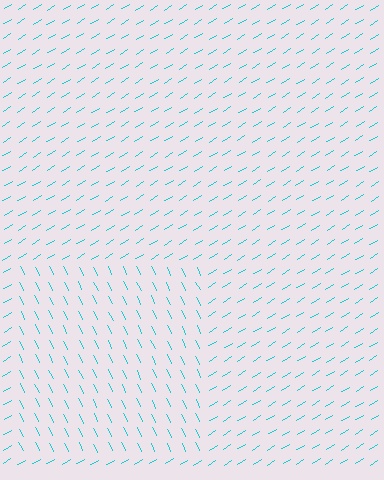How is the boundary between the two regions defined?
The boundary is defined purely by a change in line orientation (approximately 84 degrees difference). All lines are the same color and thickness.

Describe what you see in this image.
The image is filled with small cyan line segments. A rectangle region in the image has lines oriented differently from the surrounding lines, creating a visible texture boundary.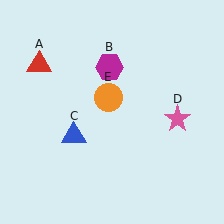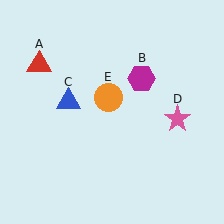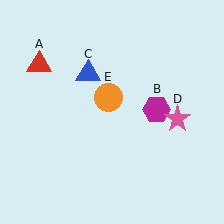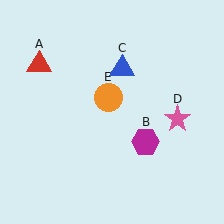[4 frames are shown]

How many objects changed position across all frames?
2 objects changed position: magenta hexagon (object B), blue triangle (object C).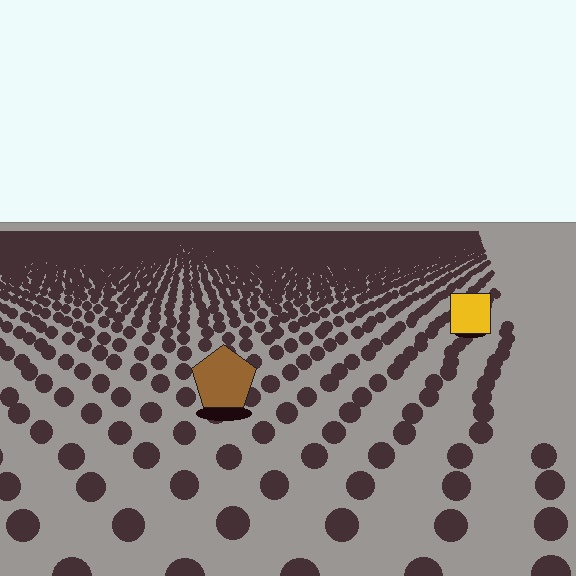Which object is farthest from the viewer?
The yellow square is farthest from the viewer. It appears smaller and the ground texture around it is denser.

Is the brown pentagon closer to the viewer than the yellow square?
Yes. The brown pentagon is closer — you can tell from the texture gradient: the ground texture is coarser near it.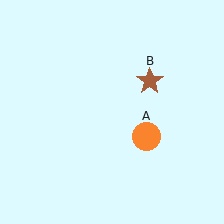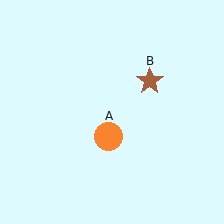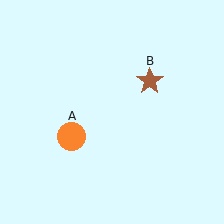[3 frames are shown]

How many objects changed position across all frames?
1 object changed position: orange circle (object A).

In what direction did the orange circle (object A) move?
The orange circle (object A) moved left.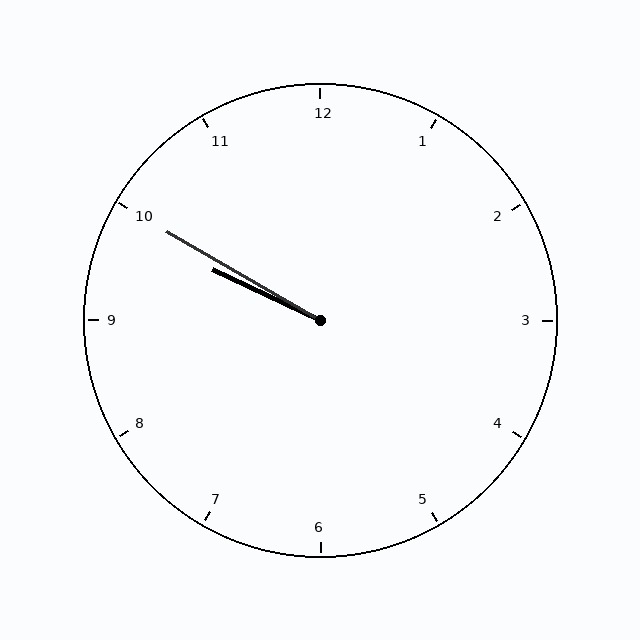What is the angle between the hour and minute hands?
Approximately 5 degrees.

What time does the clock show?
9:50.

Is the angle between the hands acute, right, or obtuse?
It is acute.